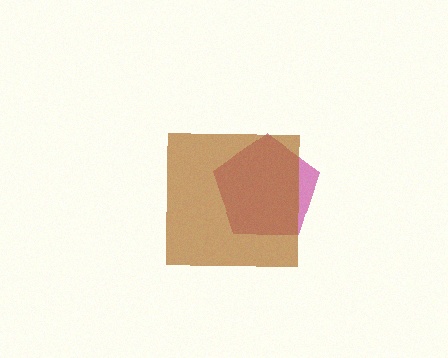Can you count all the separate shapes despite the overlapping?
Yes, there are 2 separate shapes.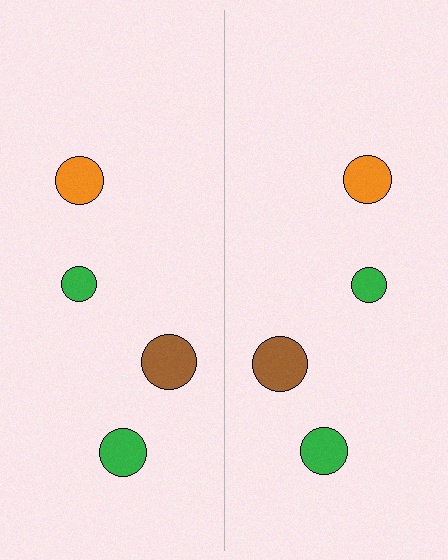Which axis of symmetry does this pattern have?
The pattern has a vertical axis of symmetry running through the center of the image.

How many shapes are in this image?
There are 8 shapes in this image.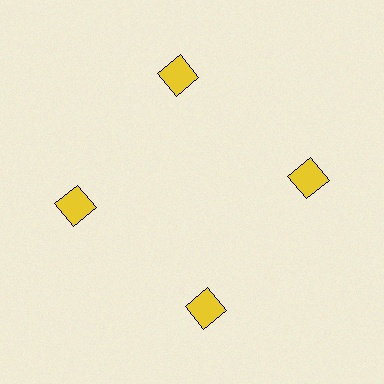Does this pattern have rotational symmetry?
Yes, this pattern has 4-fold rotational symmetry. It looks the same after rotating 90 degrees around the center.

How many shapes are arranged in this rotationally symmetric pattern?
There are 4 shapes, arranged in 4 groups of 1.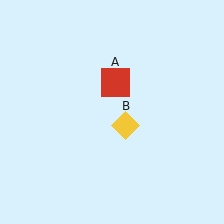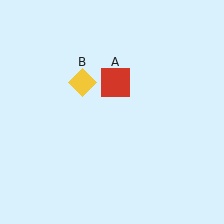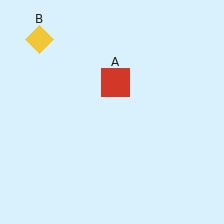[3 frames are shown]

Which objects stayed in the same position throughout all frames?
Red square (object A) remained stationary.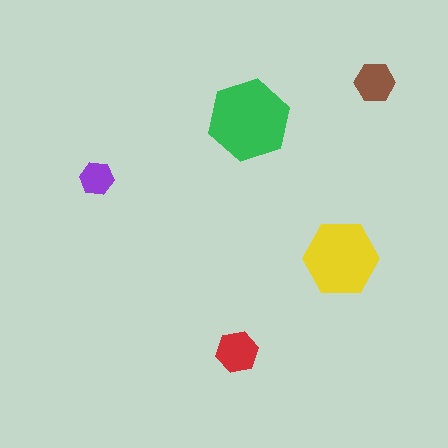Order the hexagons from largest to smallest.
the green one, the yellow one, the red one, the brown one, the purple one.